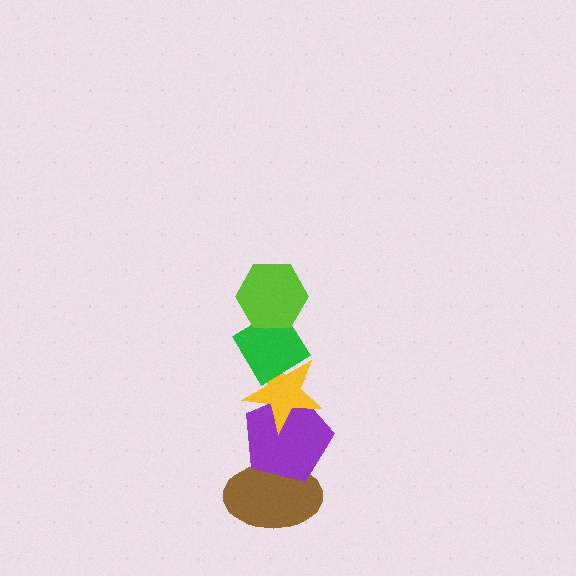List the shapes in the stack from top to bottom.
From top to bottom: the lime hexagon, the green diamond, the yellow star, the purple pentagon, the brown ellipse.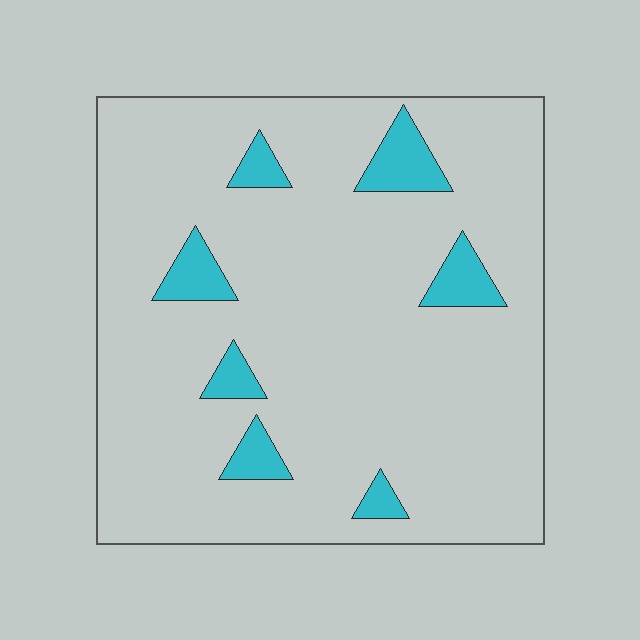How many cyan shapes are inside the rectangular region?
7.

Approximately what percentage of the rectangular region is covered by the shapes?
Approximately 10%.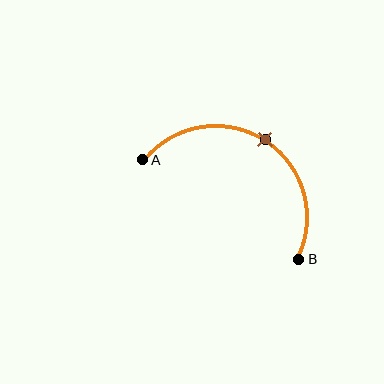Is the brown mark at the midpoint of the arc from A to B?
Yes. The brown mark lies on the arc at equal arc-length from both A and B — it is the arc midpoint.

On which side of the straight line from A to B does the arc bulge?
The arc bulges above the straight line connecting A and B.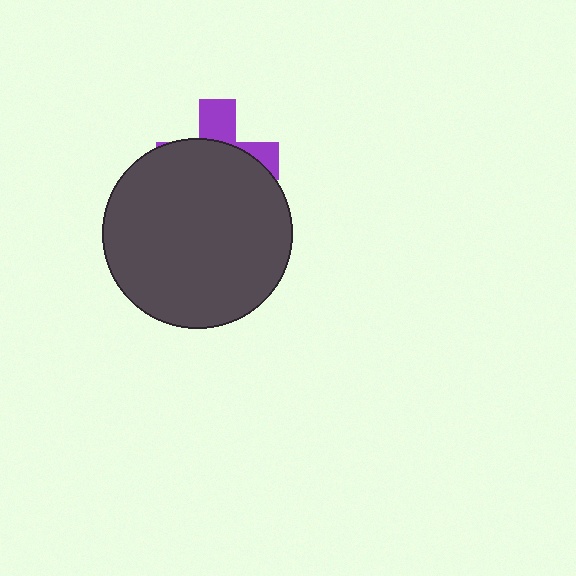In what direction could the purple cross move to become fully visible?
The purple cross could move up. That would shift it out from behind the dark gray circle entirely.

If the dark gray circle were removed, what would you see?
You would see the complete purple cross.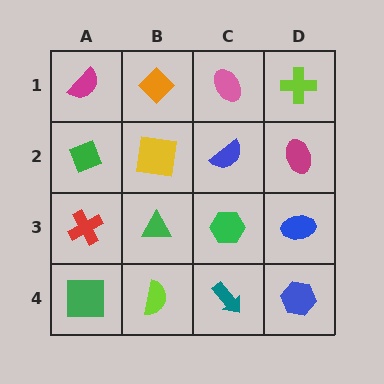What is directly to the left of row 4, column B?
A green square.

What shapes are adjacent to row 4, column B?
A green triangle (row 3, column B), a green square (row 4, column A), a teal arrow (row 4, column C).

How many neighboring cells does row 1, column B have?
3.